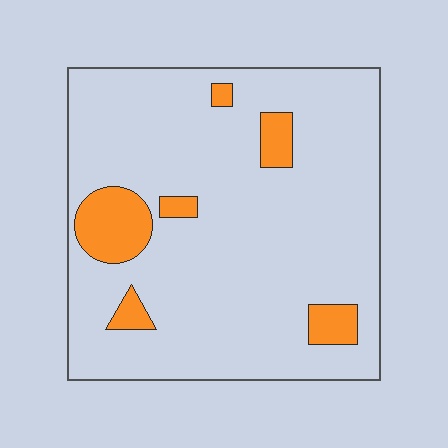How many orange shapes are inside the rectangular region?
6.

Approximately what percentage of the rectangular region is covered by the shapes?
Approximately 10%.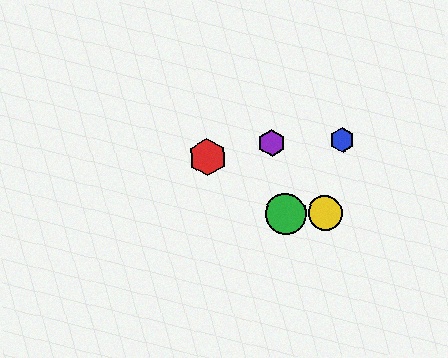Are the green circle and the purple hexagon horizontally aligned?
No, the green circle is at y≈214 and the purple hexagon is at y≈143.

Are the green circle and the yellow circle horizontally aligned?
Yes, both are at y≈214.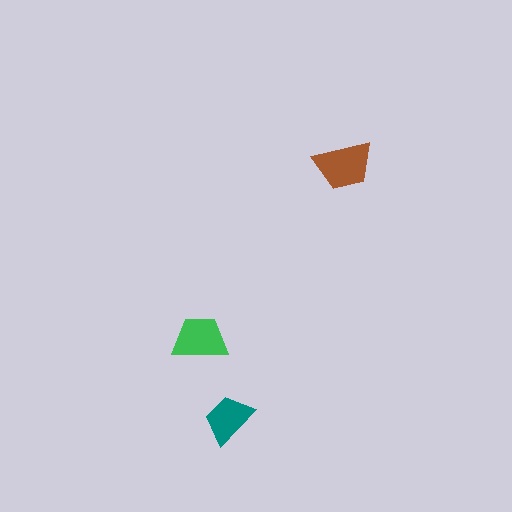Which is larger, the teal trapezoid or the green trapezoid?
The green one.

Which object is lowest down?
The teal trapezoid is bottommost.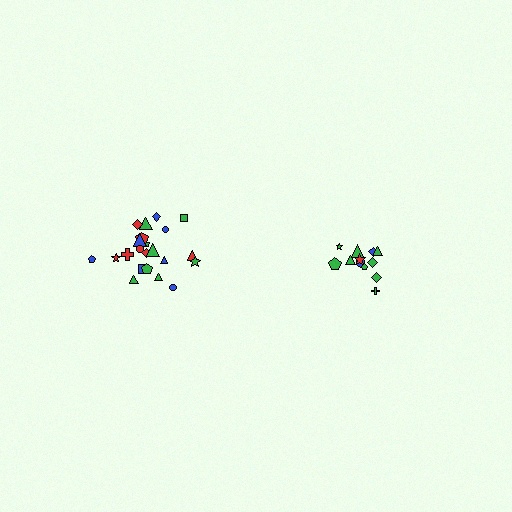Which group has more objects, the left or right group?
The left group.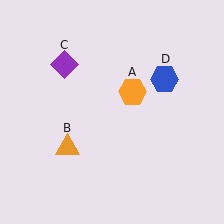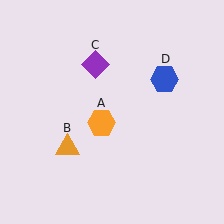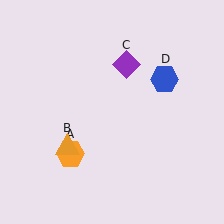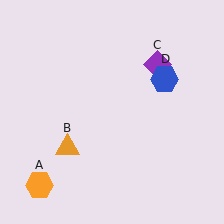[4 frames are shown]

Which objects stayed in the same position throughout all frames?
Orange triangle (object B) and blue hexagon (object D) remained stationary.